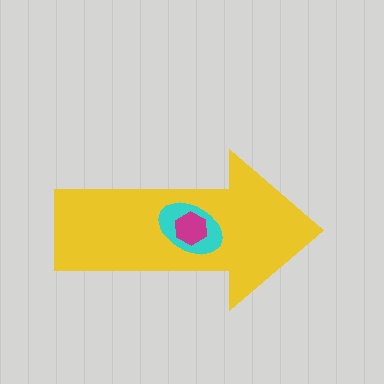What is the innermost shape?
The magenta hexagon.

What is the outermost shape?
The yellow arrow.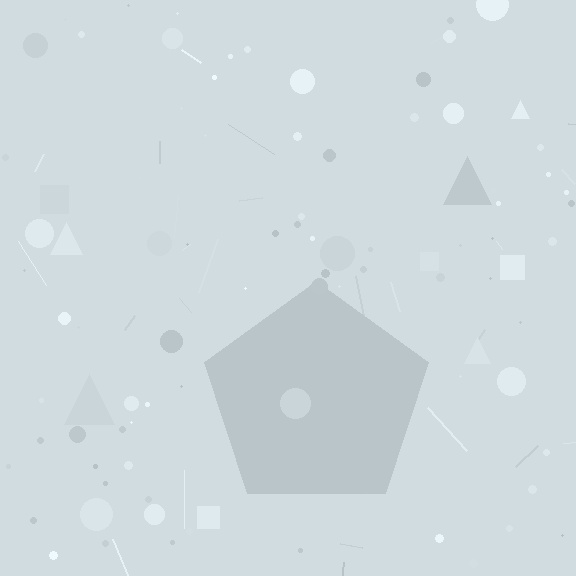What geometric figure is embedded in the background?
A pentagon is embedded in the background.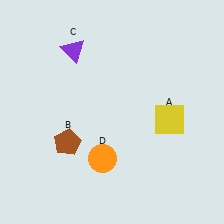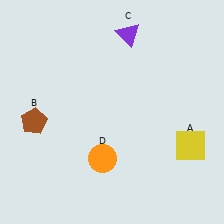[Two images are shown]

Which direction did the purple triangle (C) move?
The purple triangle (C) moved right.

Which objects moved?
The objects that moved are: the yellow square (A), the brown pentagon (B), the purple triangle (C).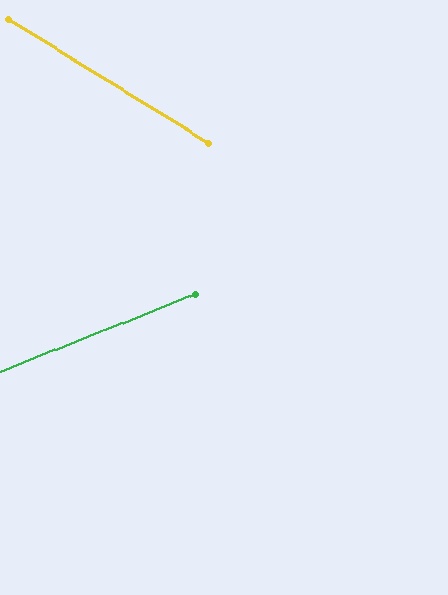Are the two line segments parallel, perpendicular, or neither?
Neither parallel nor perpendicular — they differ by about 53°.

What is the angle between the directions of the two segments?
Approximately 53 degrees.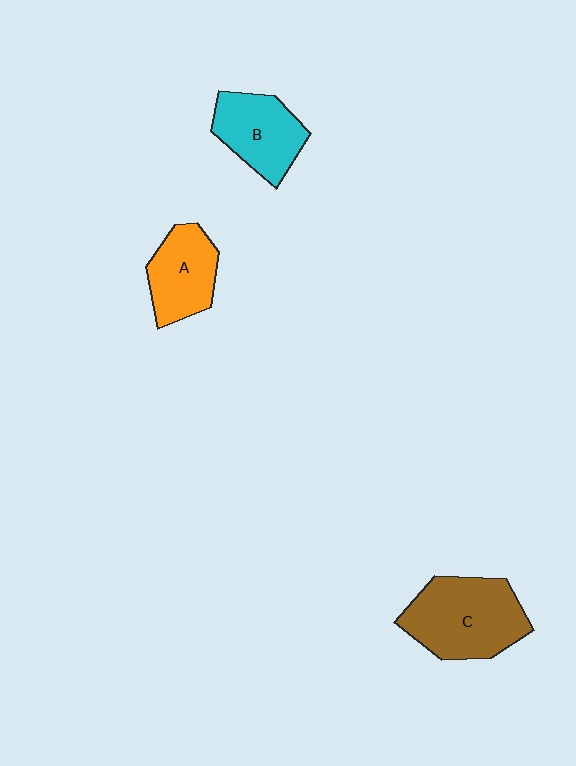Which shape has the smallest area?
Shape A (orange).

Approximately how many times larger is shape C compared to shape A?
Approximately 1.5 times.